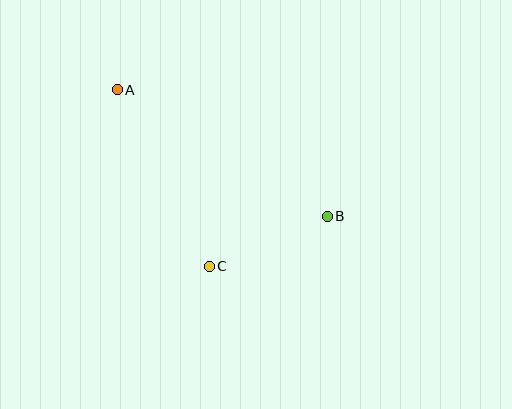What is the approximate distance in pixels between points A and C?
The distance between A and C is approximately 199 pixels.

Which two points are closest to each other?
Points B and C are closest to each other.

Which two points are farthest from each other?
Points A and B are farthest from each other.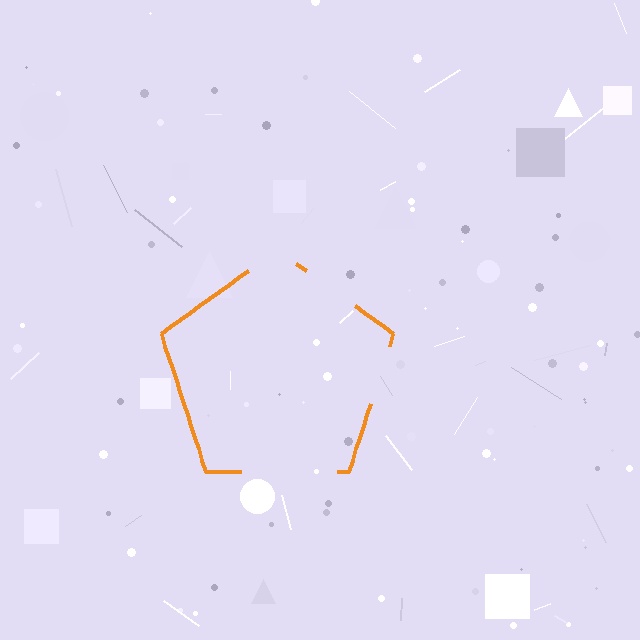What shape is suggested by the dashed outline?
The dashed outline suggests a pentagon.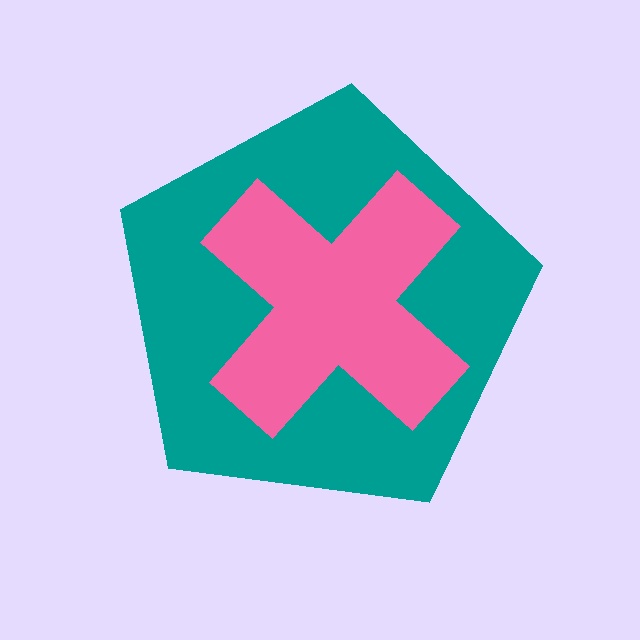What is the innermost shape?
The pink cross.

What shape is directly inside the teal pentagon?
The pink cross.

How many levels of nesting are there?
2.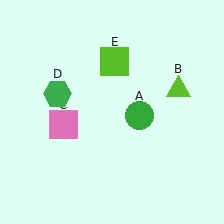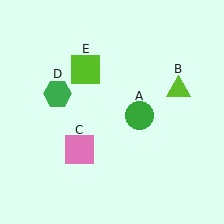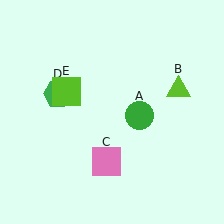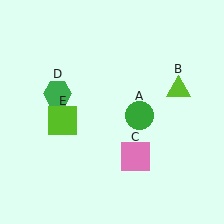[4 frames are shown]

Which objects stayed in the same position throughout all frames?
Green circle (object A) and lime triangle (object B) and green hexagon (object D) remained stationary.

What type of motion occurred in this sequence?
The pink square (object C), lime square (object E) rotated counterclockwise around the center of the scene.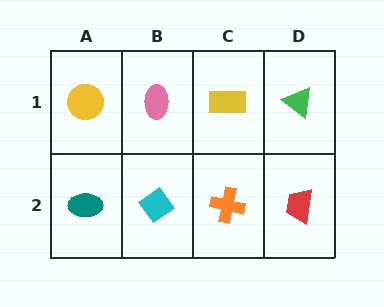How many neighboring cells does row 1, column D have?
2.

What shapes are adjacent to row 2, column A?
A yellow circle (row 1, column A), a cyan diamond (row 2, column B).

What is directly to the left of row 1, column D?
A yellow rectangle.